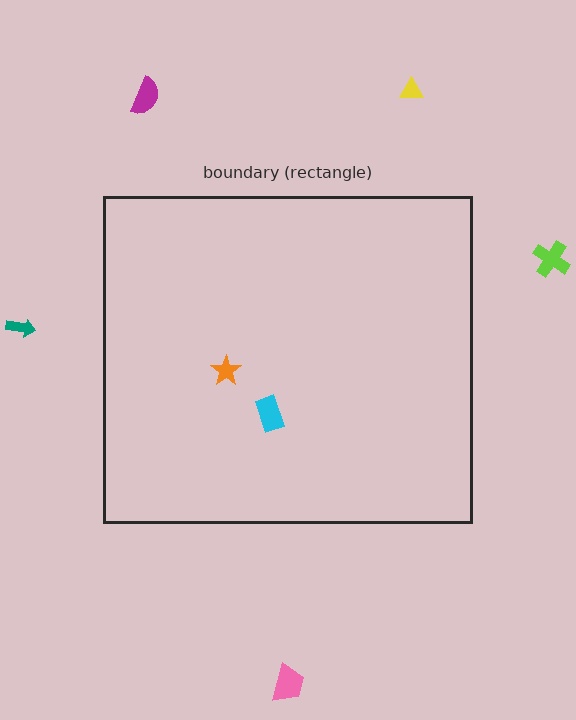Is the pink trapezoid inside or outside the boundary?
Outside.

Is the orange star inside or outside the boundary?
Inside.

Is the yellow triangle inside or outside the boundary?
Outside.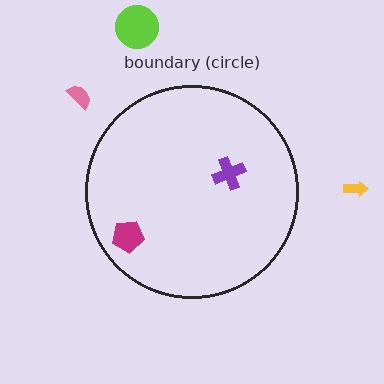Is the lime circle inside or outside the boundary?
Outside.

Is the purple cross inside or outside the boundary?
Inside.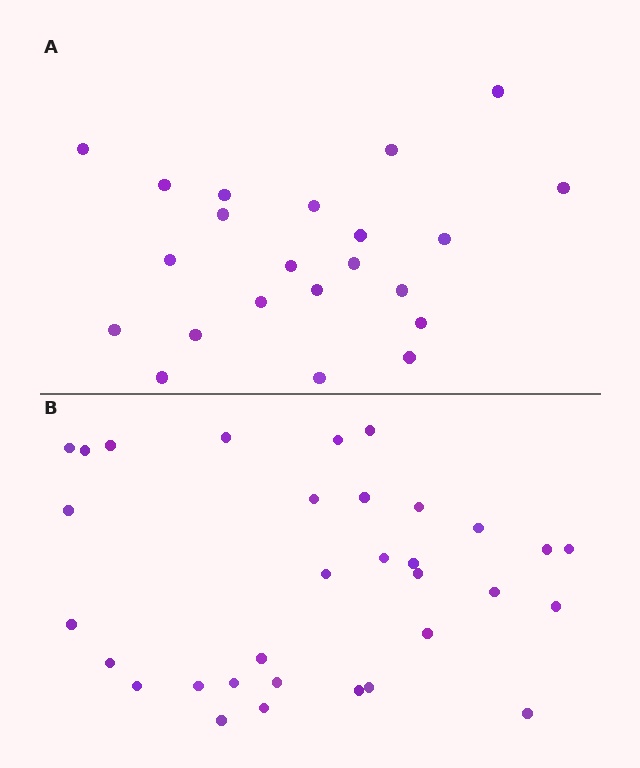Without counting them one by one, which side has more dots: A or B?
Region B (the bottom region) has more dots.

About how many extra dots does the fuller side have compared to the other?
Region B has roughly 10 or so more dots than region A.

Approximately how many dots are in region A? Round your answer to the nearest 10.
About 20 dots. (The exact count is 22, which rounds to 20.)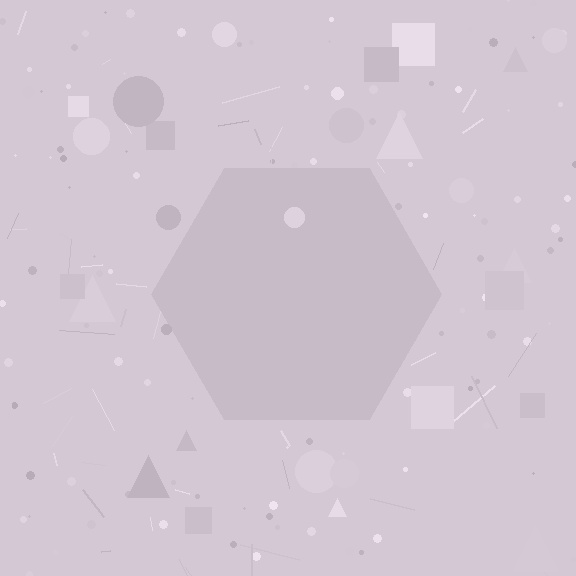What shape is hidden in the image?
A hexagon is hidden in the image.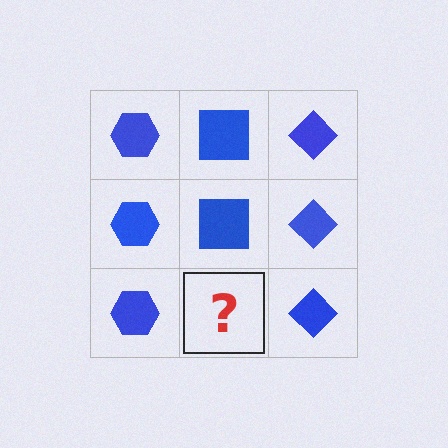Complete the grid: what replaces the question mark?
The question mark should be replaced with a blue square.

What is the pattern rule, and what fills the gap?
The rule is that each column has a consistent shape. The gap should be filled with a blue square.